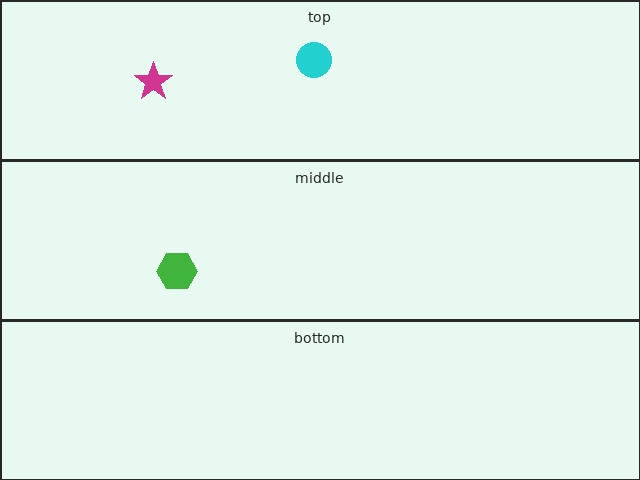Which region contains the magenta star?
The top region.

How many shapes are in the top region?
2.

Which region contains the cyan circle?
The top region.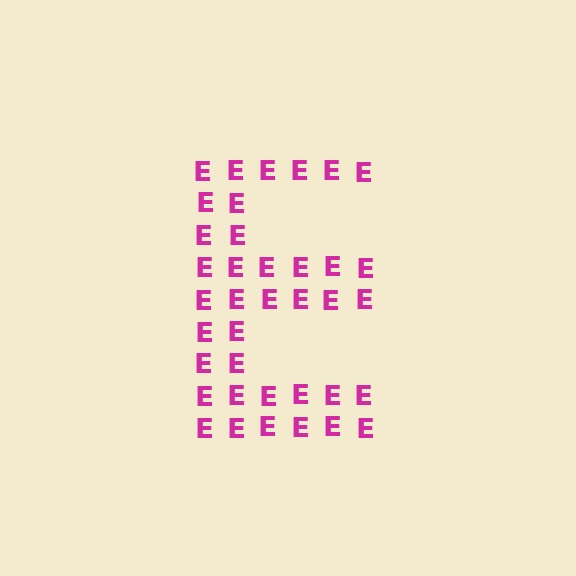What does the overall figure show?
The overall figure shows the letter E.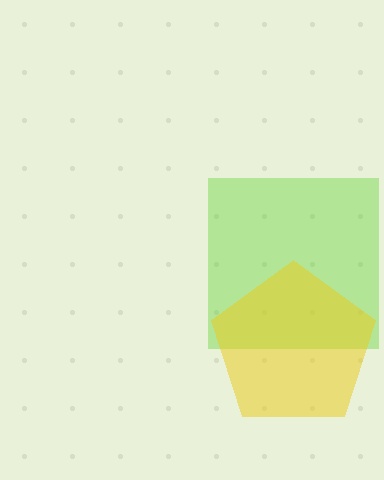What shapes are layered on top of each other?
The layered shapes are: a lime square, a yellow pentagon.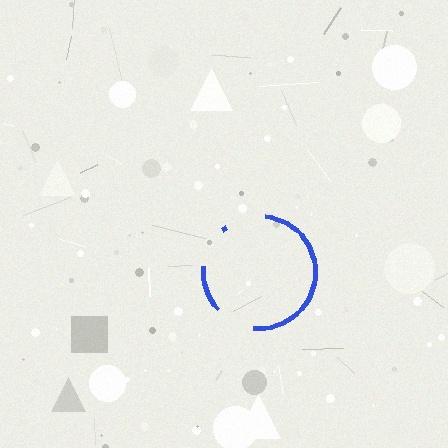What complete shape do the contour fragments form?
The contour fragments form a circle.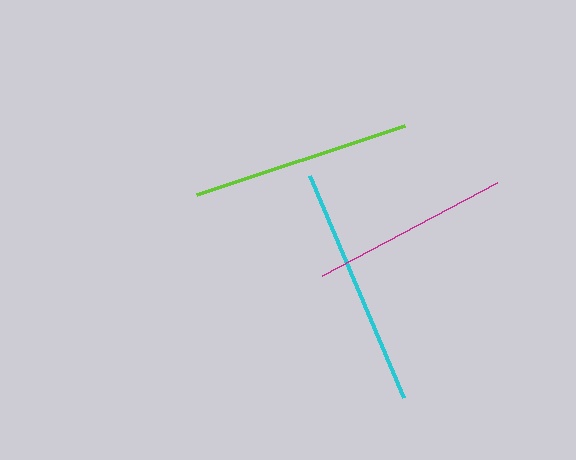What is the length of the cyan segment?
The cyan segment is approximately 240 pixels long.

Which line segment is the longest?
The cyan line is the longest at approximately 240 pixels.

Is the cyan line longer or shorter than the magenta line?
The cyan line is longer than the magenta line.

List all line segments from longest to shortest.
From longest to shortest: cyan, lime, magenta.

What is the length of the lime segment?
The lime segment is approximately 220 pixels long.